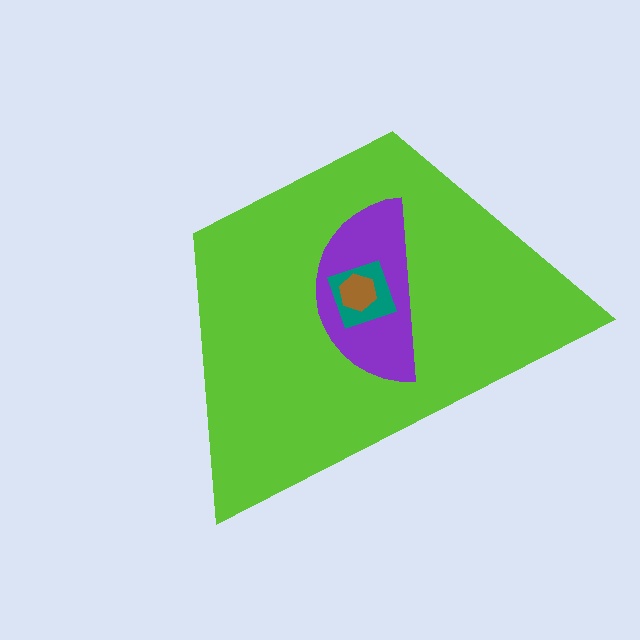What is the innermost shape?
The brown hexagon.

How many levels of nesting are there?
4.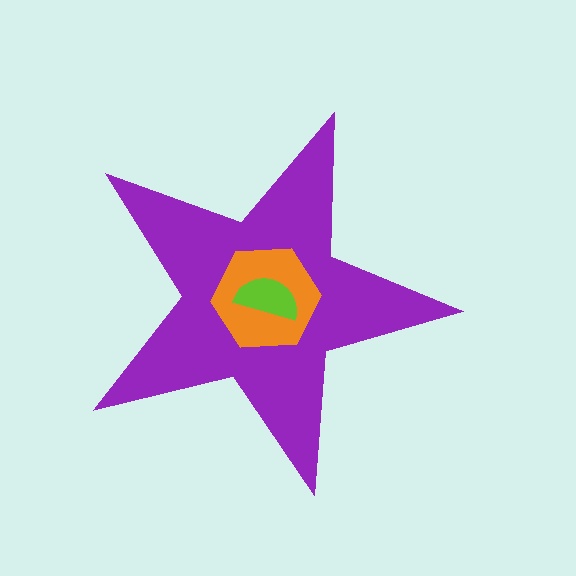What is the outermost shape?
The purple star.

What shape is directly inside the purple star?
The orange hexagon.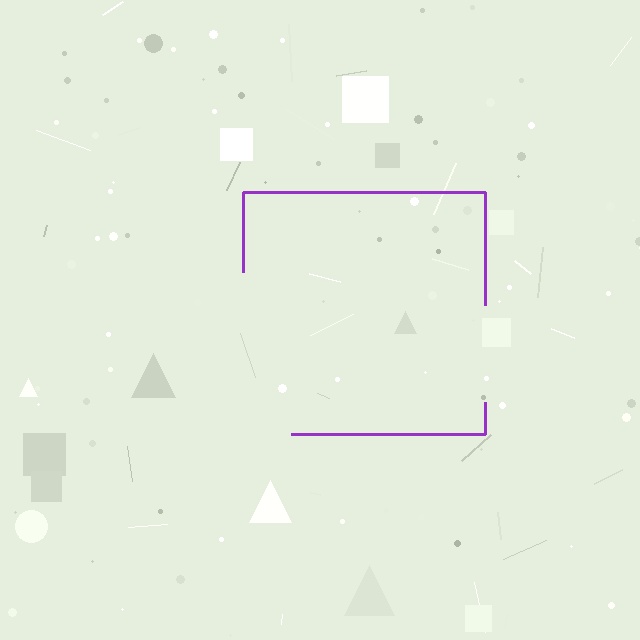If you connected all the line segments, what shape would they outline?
They would outline a square.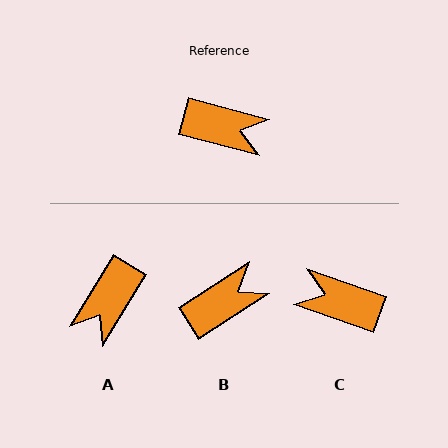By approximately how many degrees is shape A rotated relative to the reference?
Approximately 106 degrees clockwise.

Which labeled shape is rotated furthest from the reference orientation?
C, about 176 degrees away.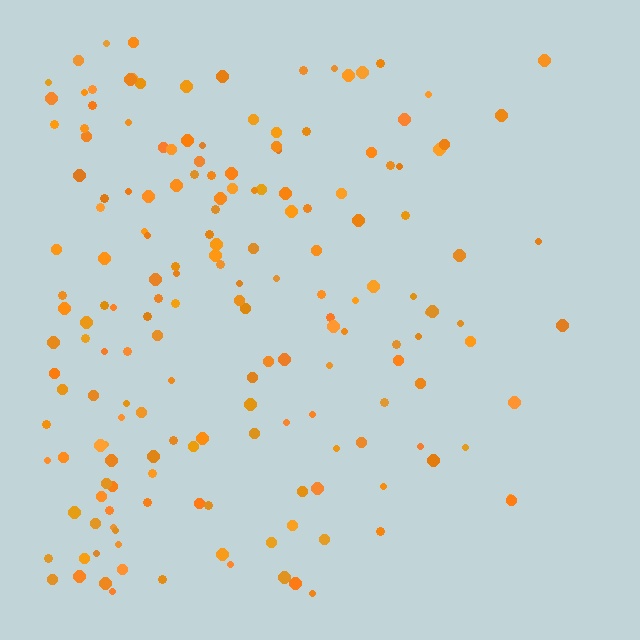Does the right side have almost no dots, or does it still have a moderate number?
Still a moderate number, just noticeably fewer than the left.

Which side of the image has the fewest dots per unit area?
The right.